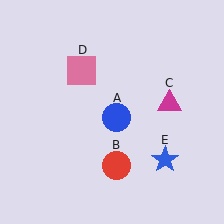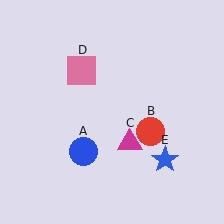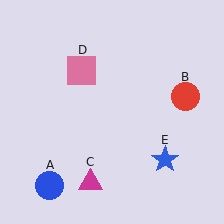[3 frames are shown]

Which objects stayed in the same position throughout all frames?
Pink square (object D) and blue star (object E) remained stationary.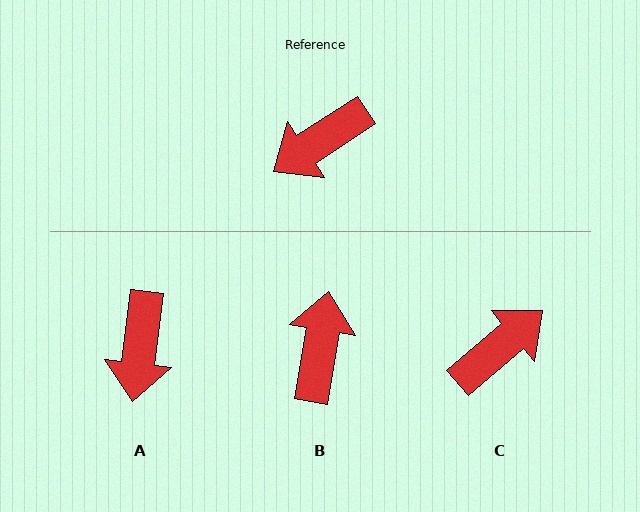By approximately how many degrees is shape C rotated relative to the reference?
Approximately 173 degrees clockwise.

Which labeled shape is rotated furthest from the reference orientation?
C, about 173 degrees away.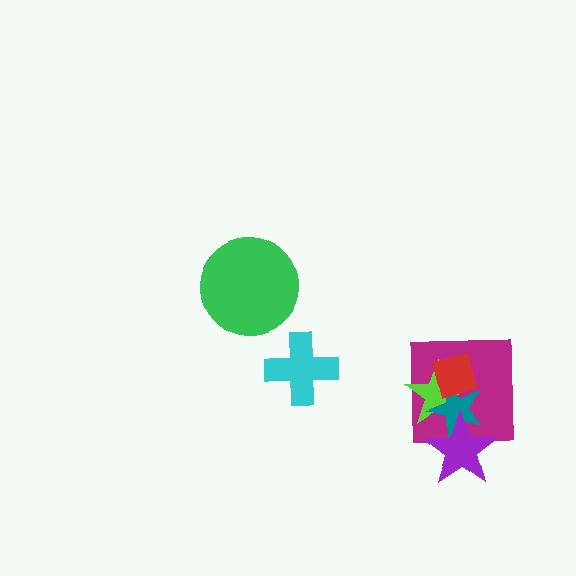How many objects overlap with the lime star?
4 objects overlap with the lime star.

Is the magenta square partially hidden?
Yes, it is partially covered by another shape.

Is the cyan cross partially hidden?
No, no other shape covers it.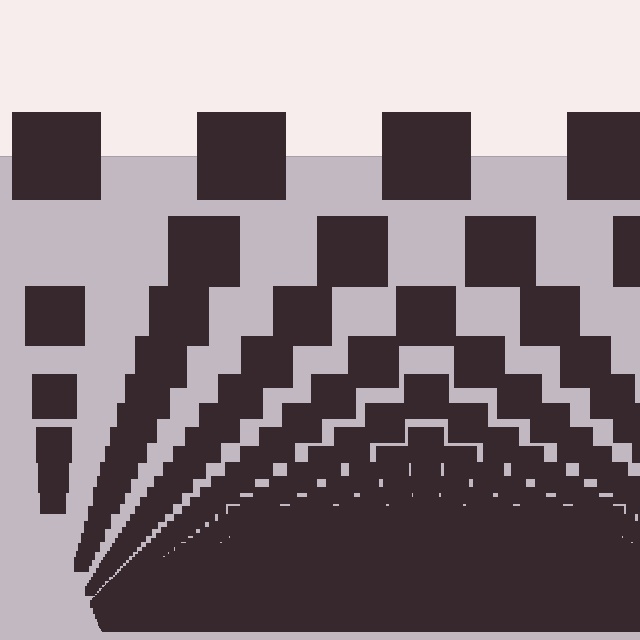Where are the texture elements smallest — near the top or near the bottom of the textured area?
Near the bottom.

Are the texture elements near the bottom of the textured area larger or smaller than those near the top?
Smaller. The gradient is inverted — elements near the bottom are smaller and denser.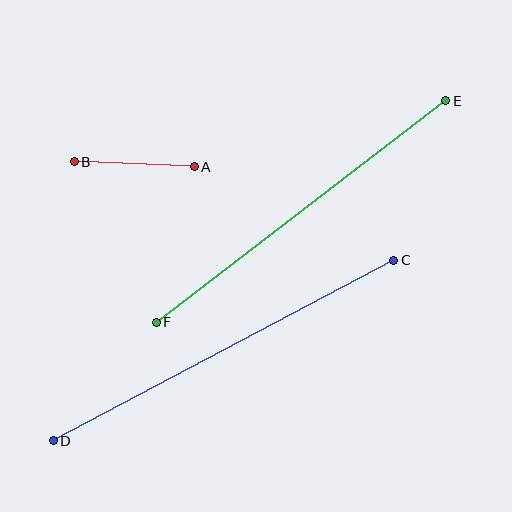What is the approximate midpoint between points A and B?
The midpoint is at approximately (134, 164) pixels.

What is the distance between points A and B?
The distance is approximately 120 pixels.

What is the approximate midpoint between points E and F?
The midpoint is at approximately (301, 211) pixels.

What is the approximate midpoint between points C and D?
The midpoint is at approximately (223, 350) pixels.